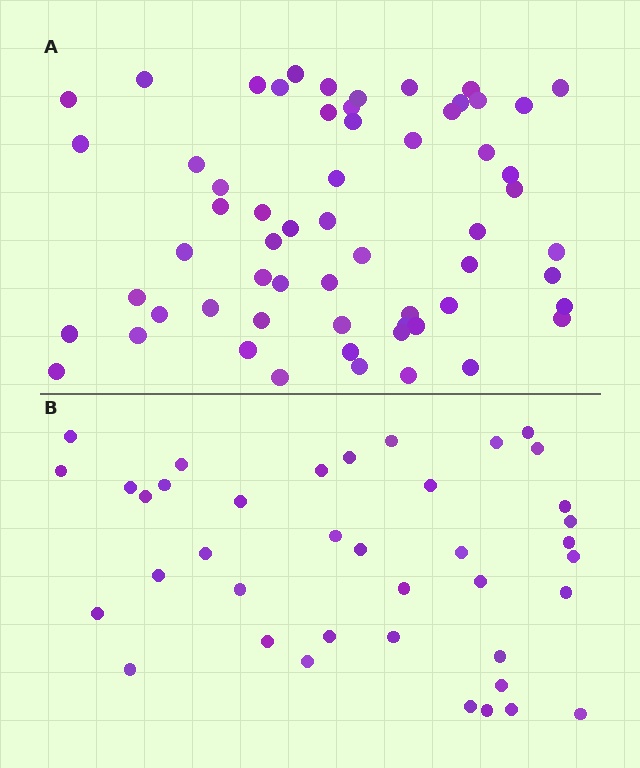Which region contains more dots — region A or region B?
Region A (the top region) has more dots.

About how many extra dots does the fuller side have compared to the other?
Region A has approximately 20 more dots than region B.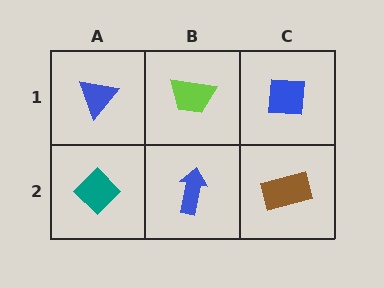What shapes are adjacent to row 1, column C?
A brown rectangle (row 2, column C), a lime trapezoid (row 1, column B).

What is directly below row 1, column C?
A brown rectangle.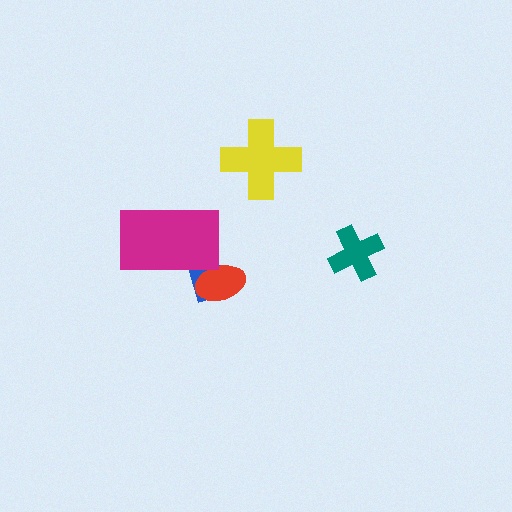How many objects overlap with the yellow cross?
0 objects overlap with the yellow cross.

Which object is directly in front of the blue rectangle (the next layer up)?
The red ellipse is directly in front of the blue rectangle.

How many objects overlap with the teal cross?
0 objects overlap with the teal cross.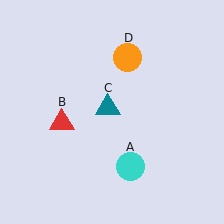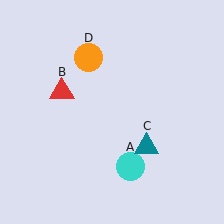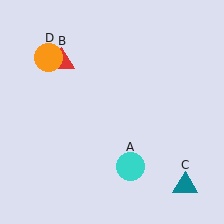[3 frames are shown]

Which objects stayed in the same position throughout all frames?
Cyan circle (object A) remained stationary.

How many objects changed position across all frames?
3 objects changed position: red triangle (object B), teal triangle (object C), orange circle (object D).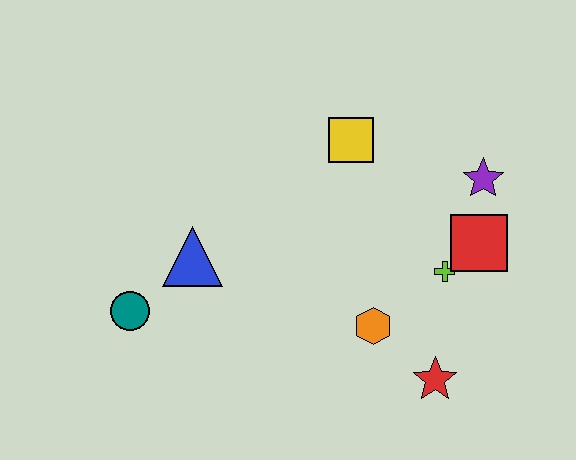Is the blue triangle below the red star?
No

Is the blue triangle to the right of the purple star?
No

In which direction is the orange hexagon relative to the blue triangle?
The orange hexagon is to the right of the blue triangle.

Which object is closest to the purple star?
The red square is closest to the purple star.